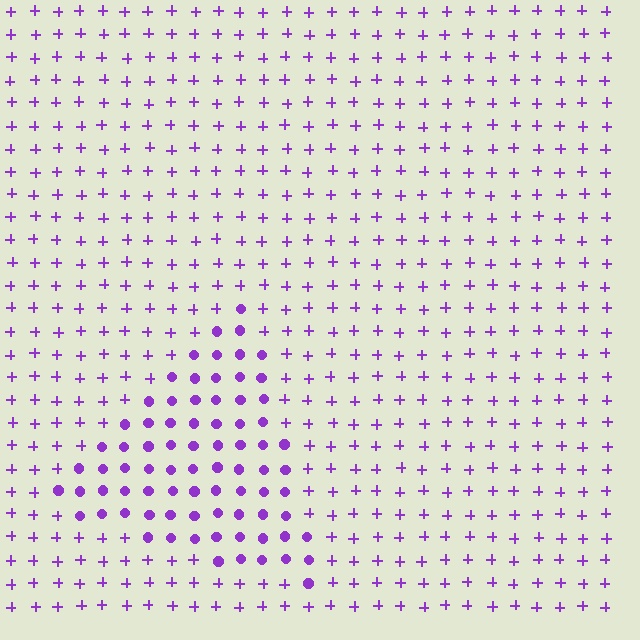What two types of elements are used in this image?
The image uses circles inside the triangle region and plus signs outside it.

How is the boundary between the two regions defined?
The boundary is defined by a change in element shape: circles inside vs. plus signs outside. All elements share the same color and spacing.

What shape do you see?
I see a triangle.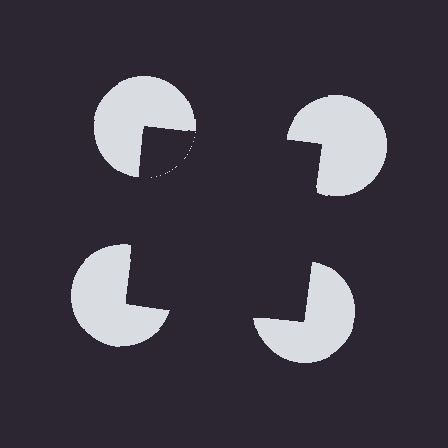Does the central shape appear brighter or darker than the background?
It typically appears slightly darker than the background, even though no actual brightness change is drawn.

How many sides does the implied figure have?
4 sides.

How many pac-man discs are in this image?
There are 4 — one at each vertex of the illusory square.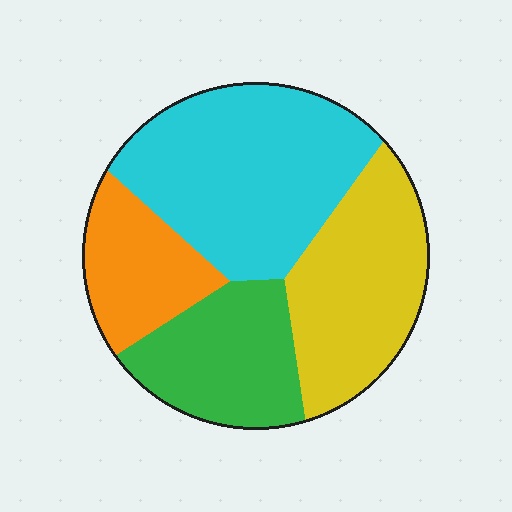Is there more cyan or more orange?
Cyan.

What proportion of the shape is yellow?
Yellow takes up about one quarter (1/4) of the shape.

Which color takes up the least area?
Orange, at roughly 15%.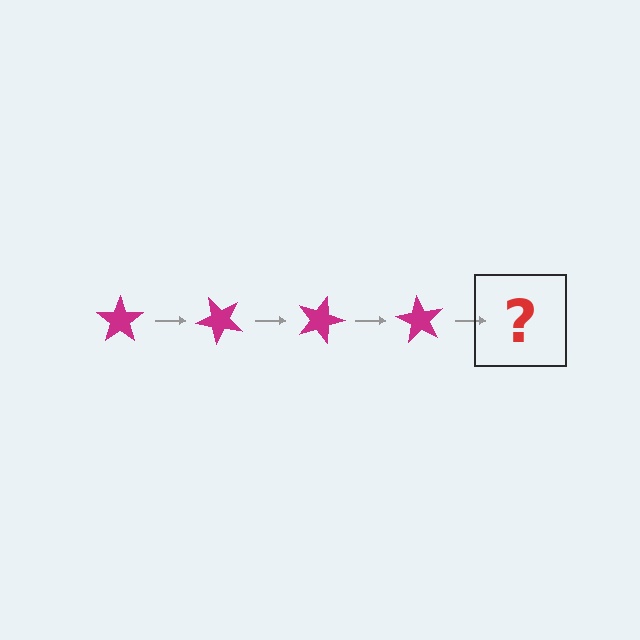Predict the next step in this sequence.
The next step is a magenta star rotated 180 degrees.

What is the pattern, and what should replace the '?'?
The pattern is that the star rotates 45 degrees each step. The '?' should be a magenta star rotated 180 degrees.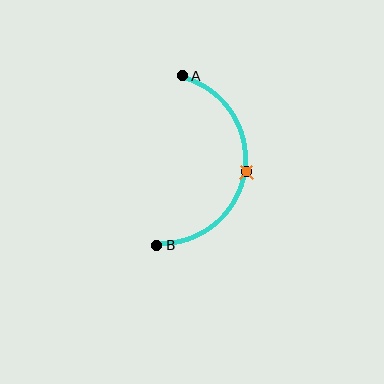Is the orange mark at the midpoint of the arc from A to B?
Yes. The orange mark lies on the arc at equal arc-length from both A and B — it is the arc midpoint.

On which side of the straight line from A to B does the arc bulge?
The arc bulges to the right of the straight line connecting A and B.